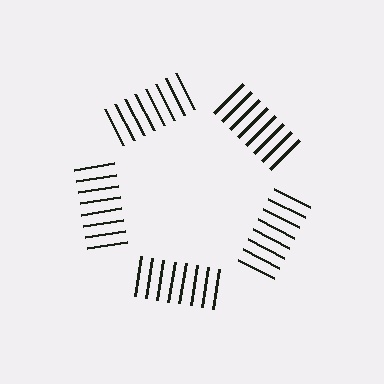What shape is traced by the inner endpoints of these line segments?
An illusory pentagon — the line segments terminate on its edges but no continuous stroke is drawn.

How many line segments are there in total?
40 — 8 along each of the 5 edges.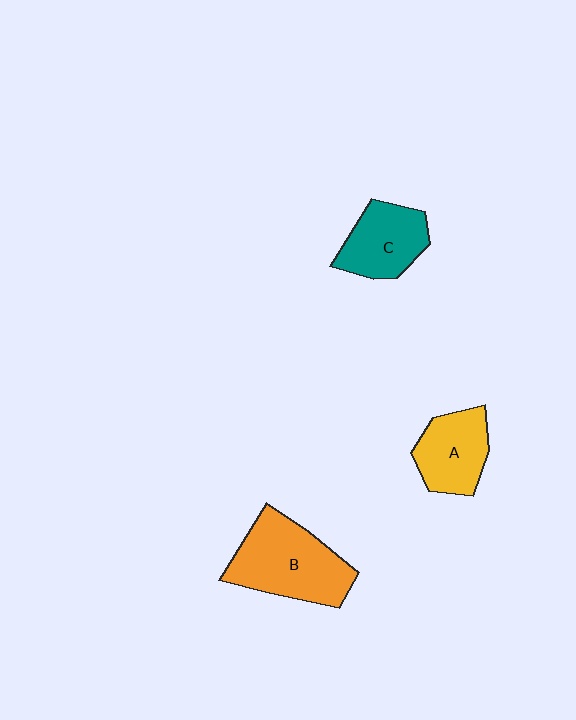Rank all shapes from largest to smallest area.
From largest to smallest: B (orange), C (teal), A (yellow).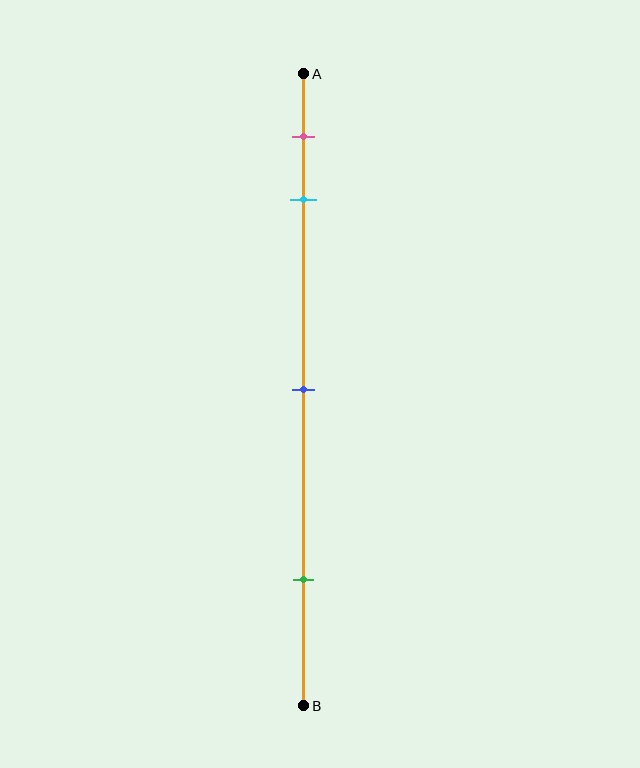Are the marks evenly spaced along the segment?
No, the marks are not evenly spaced.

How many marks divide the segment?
There are 4 marks dividing the segment.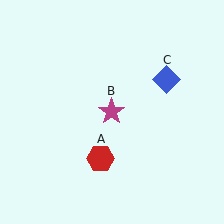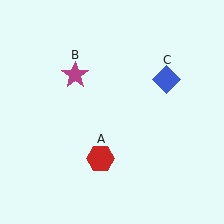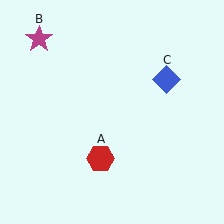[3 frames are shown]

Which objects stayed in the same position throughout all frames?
Red hexagon (object A) and blue diamond (object C) remained stationary.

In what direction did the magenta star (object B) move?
The magenta star (object B) moved up and to the left.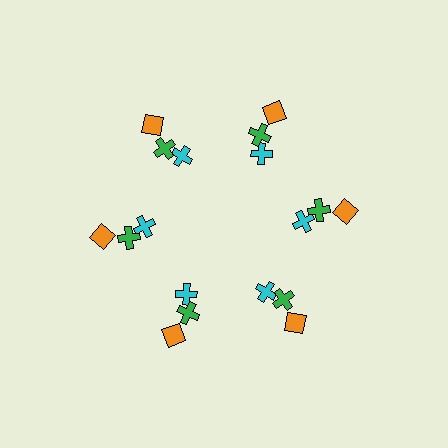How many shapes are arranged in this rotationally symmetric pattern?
There are 18 shapes, arranged in 6 groups of 3.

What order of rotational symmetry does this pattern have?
This pattern has 6-fold rotational symmetry.